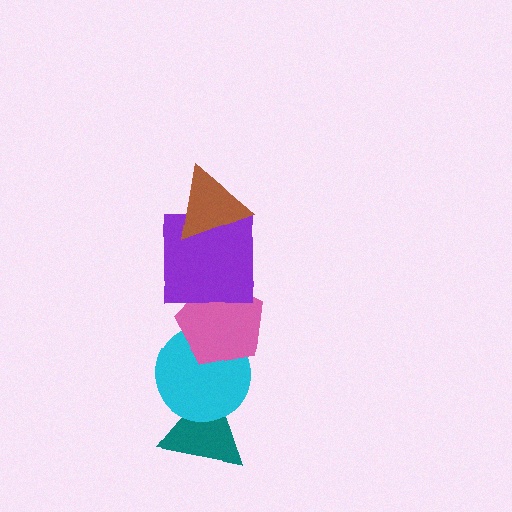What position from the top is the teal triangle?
The teal triangle is 5th from the top.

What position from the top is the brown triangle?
The brown triangle is 1st from the top.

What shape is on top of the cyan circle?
The pink pentagon is on top of the cyan circle.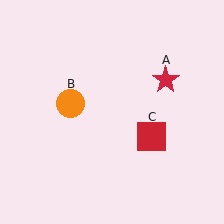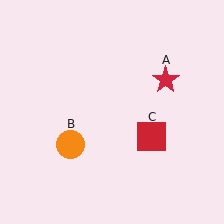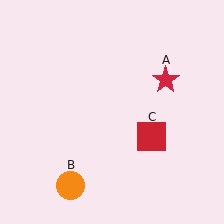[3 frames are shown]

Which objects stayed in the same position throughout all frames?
Red star (object A) and red square (object C) remained stationary.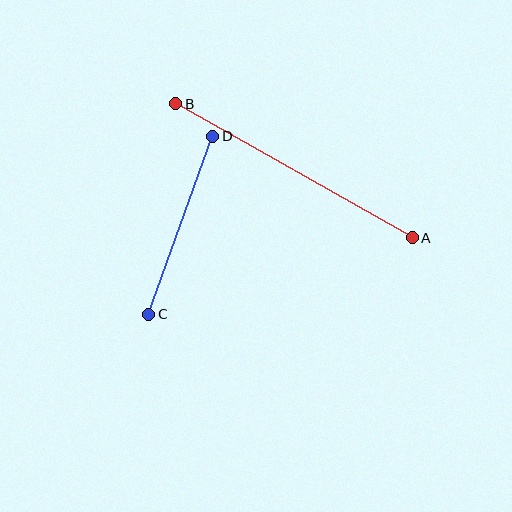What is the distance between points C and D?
The distance is approximately 189 pixels.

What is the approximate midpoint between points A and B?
The midpoint is at approximately (294, 171) pixels.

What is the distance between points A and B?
The distance is approximately 272 pixels.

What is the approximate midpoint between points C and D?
The midpoint is at approximately (181, 225) pixels.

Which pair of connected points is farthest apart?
Points A and B are farthest apart.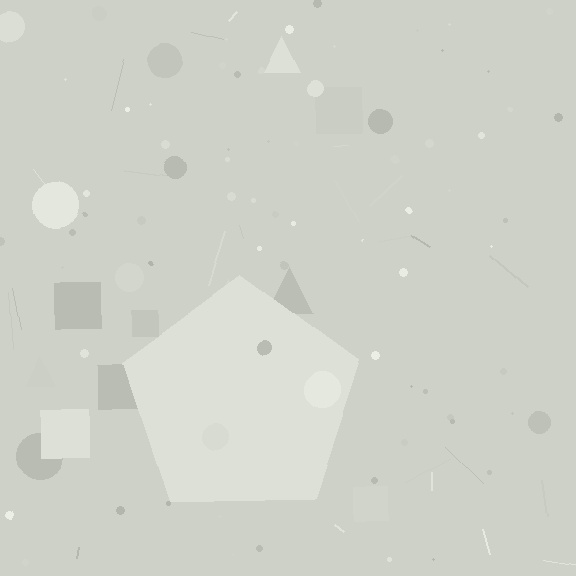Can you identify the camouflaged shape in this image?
The camouflaged shape is a pentagon.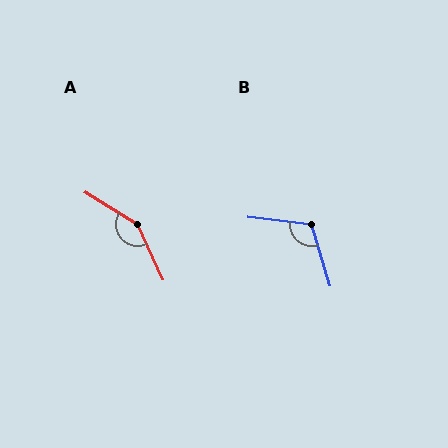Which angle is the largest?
A, at approximately 147 degrees.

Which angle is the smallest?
B, at approximately 114 degrees.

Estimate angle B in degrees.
Approximately 114 degrees.